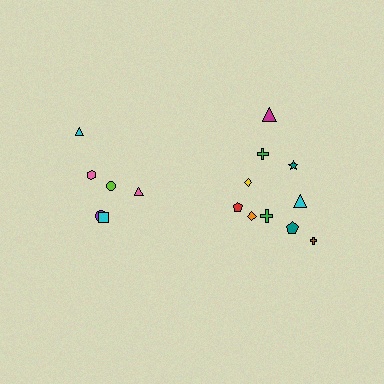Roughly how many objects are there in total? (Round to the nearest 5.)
Roughly 15 objects in total.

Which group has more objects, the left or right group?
The right group.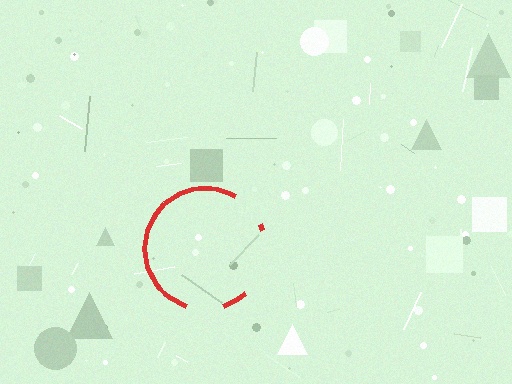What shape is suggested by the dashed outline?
The dashed outline suggests a circle.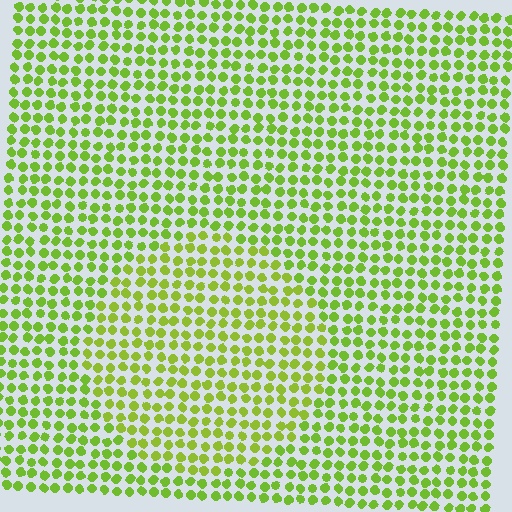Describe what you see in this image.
The image is filled with small lime elements in a uniform arrangement. A circle-shaped region is visible where the elements are tinted to a slightly different hue, forming a subtle color boundary.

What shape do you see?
I see a circle.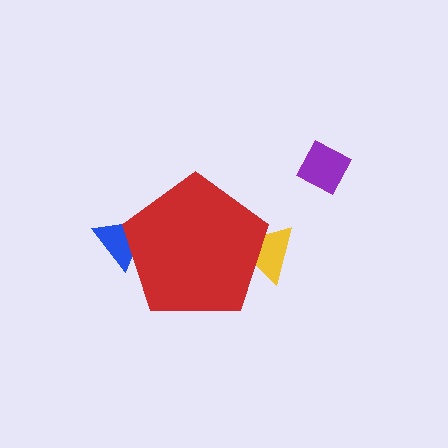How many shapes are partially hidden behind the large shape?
2 shapes are partially hidden.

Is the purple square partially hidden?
No, the purple square is fully visible.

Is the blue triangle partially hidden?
Yes, the blue triangle is partially hidden behind the red pentagon.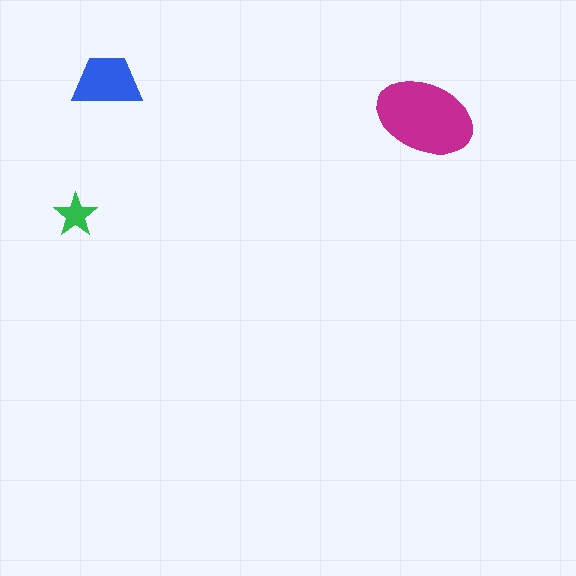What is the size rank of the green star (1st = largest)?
3rd.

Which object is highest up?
The blue trapezoid is topmost.